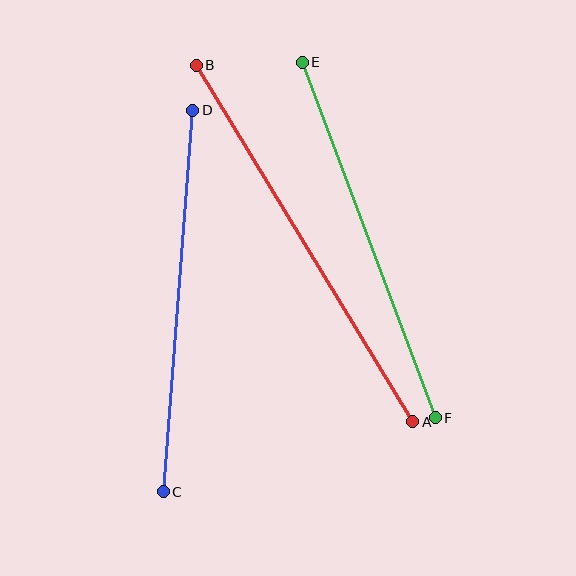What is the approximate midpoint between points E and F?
The midpoint is at approximately (369, 240) pixels.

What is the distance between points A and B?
The distance is approximately 417 pixels.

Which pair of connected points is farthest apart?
Points A and B are farthest apart.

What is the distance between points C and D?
The distance is approximately 383 pixels.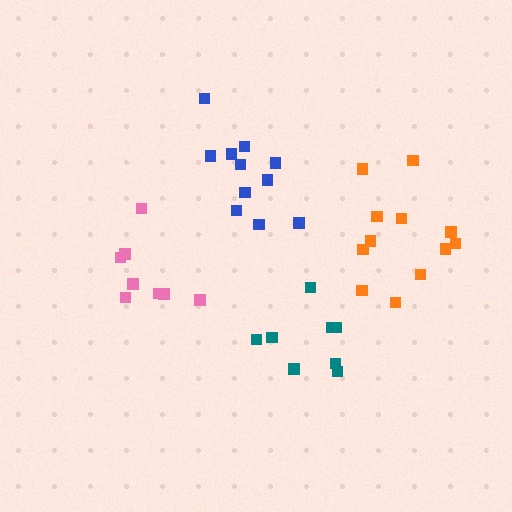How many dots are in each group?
Group 1: 8 dots, Group 2: 11 dots, Group 3: 9 dots, Group 4: 12 dots (40 total).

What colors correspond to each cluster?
The clusters are colored: teal, blue, pink, orange.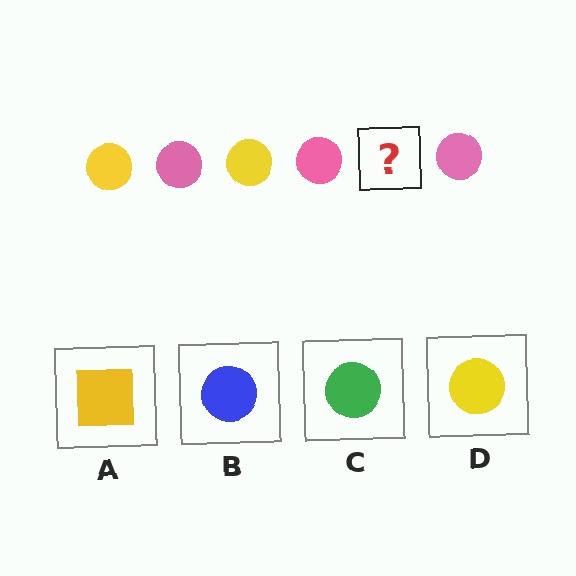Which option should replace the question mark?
Option D.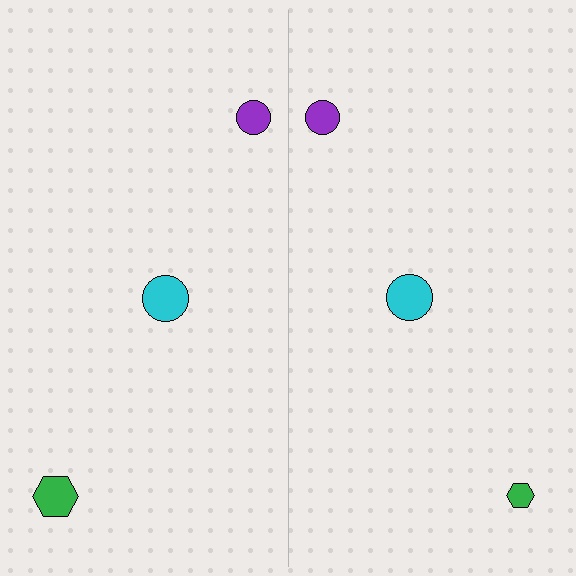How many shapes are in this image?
There are 6 shapes in this image.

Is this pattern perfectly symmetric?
No, the pattern is not perfectly symmetric. The green hexagon on the right side has a different size than its mirror counterpart.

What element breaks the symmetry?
The green hexagon on the right side has a different size than its mirror counterpart.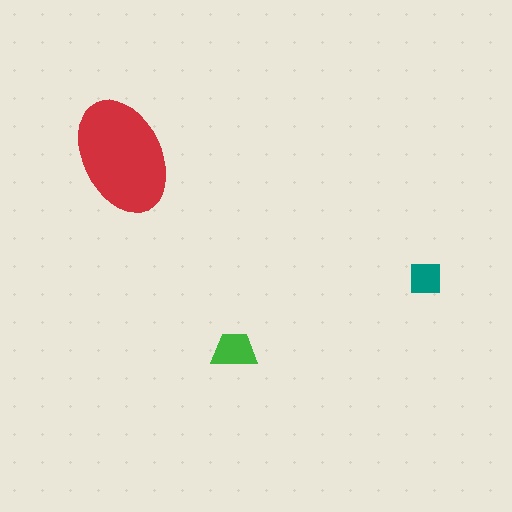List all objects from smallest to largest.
The teal square, the green trapezoid, the red ellipse.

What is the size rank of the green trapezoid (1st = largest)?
2nd.